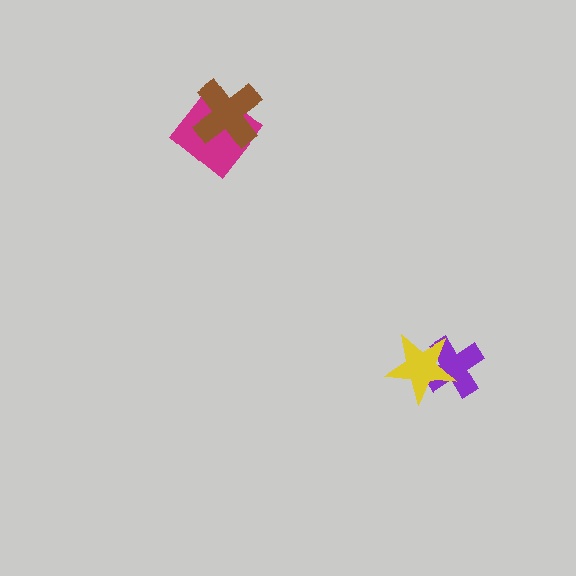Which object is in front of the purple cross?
The yellow star is in front of the purple cross.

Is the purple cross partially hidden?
Yes, it is partially covered by another shape.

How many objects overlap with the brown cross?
1 object overlaps with the brown cross.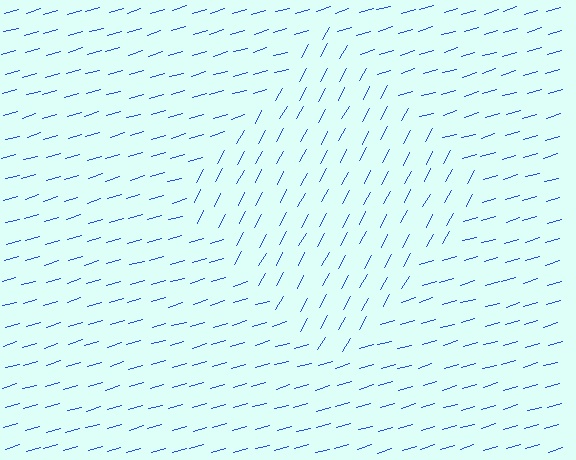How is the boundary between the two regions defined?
The boundary is defined purely by a change in line orientation (approximately 45 degrees difference). All lines are the same color and thickness.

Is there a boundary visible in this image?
Yes, there is a texture boundary formed by a change in line orientation.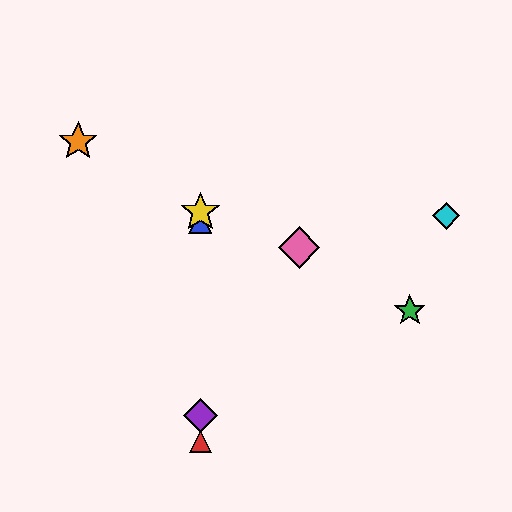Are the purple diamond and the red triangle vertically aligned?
Yes, both are at x≈200.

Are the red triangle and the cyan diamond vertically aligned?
No, the red triangle is at x≈200 and the cyan diamond is at x≈446.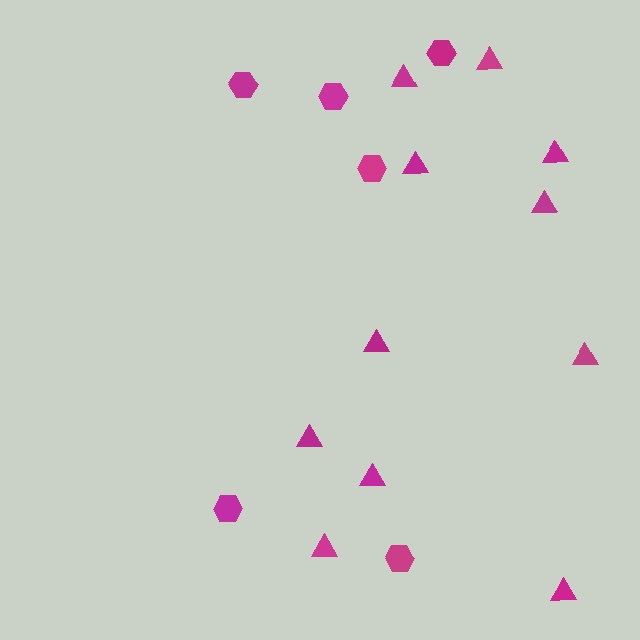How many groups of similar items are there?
There are 2 groups: one group of triangles (11) and one group of hexagons (6).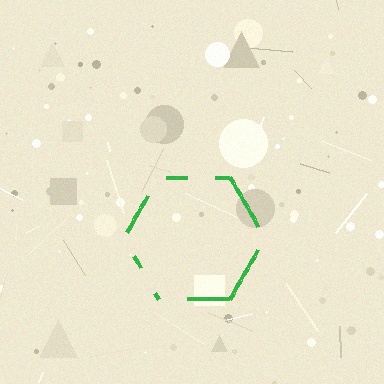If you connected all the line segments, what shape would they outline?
They would outline a hexagon.